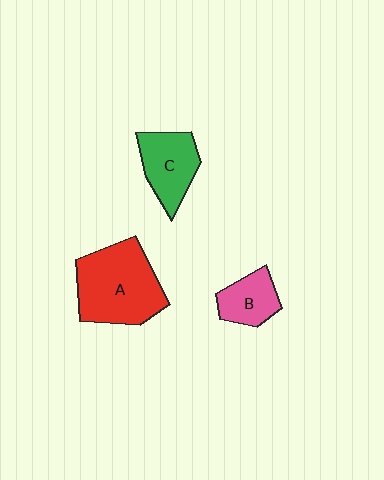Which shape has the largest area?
Shape A (red).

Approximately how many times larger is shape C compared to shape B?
Approximately 1.4 times.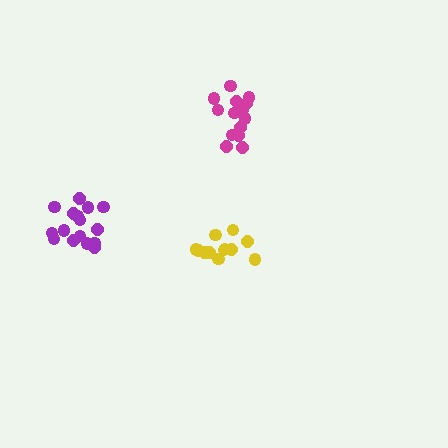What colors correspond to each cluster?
The clusters are colored: yellow, magenta, purple.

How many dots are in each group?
Group 1: 12 dots, Group 2: 14 dots, Group 3: 16 dots (42 total).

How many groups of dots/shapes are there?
There are 3 groups.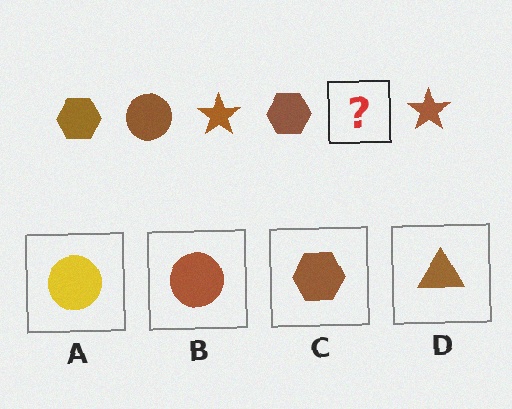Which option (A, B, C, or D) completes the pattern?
B.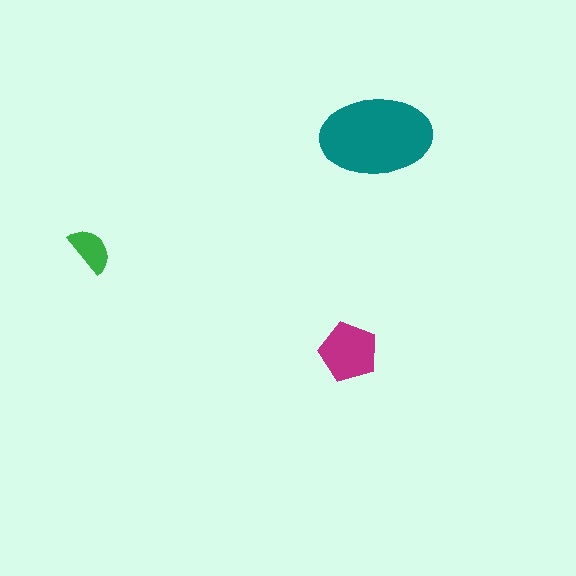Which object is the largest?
The teal ellipse.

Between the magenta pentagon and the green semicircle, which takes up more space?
The magenta pentagon.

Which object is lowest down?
The magenta pentagon is bottommost.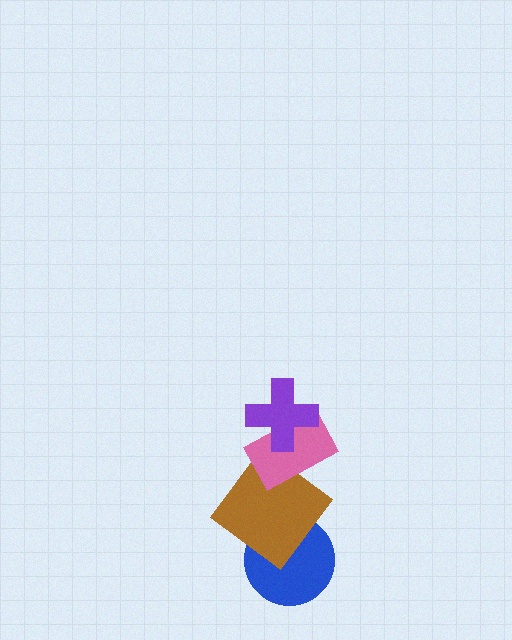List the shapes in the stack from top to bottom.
From top to bottom: the purple cross, the pink rectangle, the brown diamond, the blue circle.